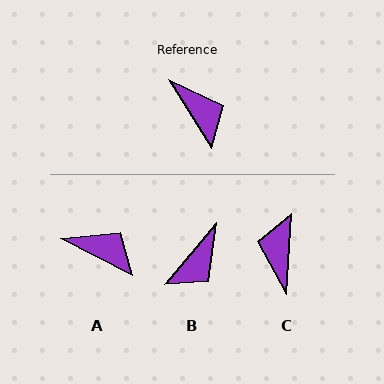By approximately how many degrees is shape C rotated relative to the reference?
Approximately 144 degrees counter-clockwise.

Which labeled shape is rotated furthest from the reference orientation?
C, about 144 degrees away.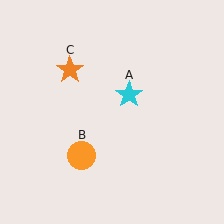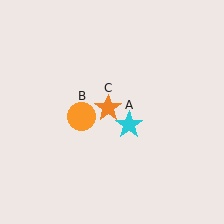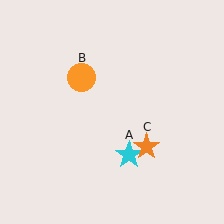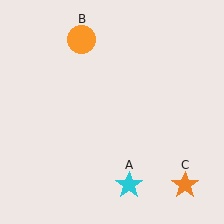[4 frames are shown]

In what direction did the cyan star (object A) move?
The cyan star (object A) moved down.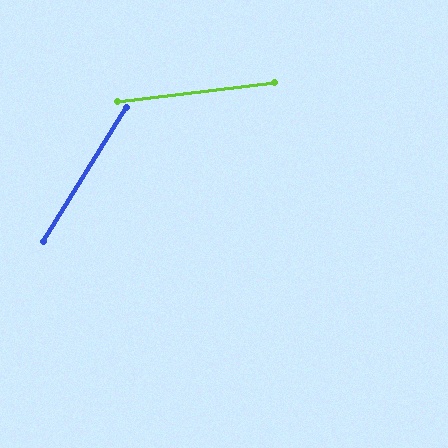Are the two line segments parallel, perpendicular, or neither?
Neither parallel nor perpendicular — they differ by about 51°.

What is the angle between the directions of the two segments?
Approximately 51 degrees.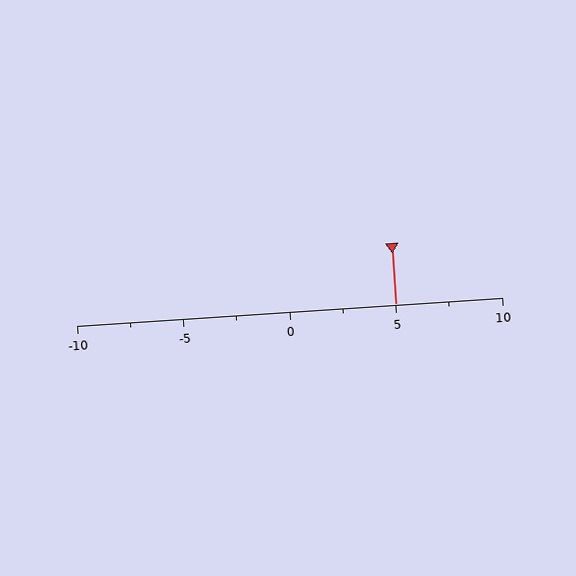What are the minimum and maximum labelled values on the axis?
The axis runs from -10 to 10.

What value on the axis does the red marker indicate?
The marker indicates approximately 5.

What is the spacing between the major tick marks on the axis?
The major ticks are spaced 5 apart.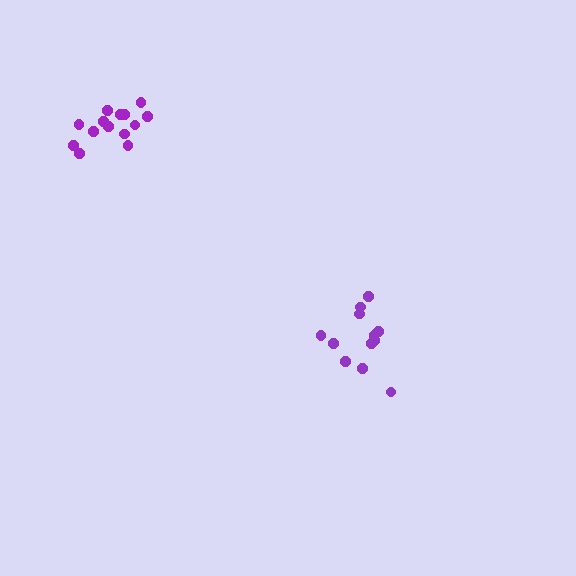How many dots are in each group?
Group 1: 12 dots, Group 2: 14 dots (26 total).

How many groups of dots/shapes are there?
There are 2 groups.